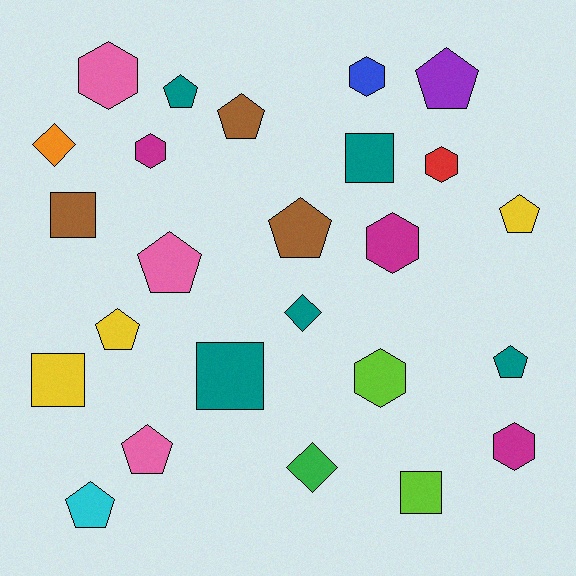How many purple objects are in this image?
There is 1 purple object.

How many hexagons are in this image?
There are 7 hexagons.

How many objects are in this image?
There are 25 objects.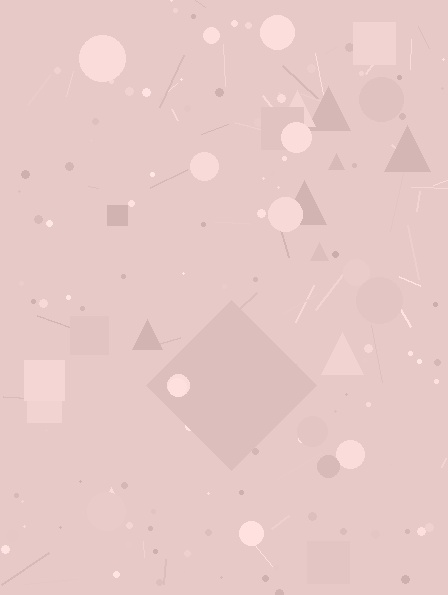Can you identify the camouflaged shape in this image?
The camouflaged shape is a diamond.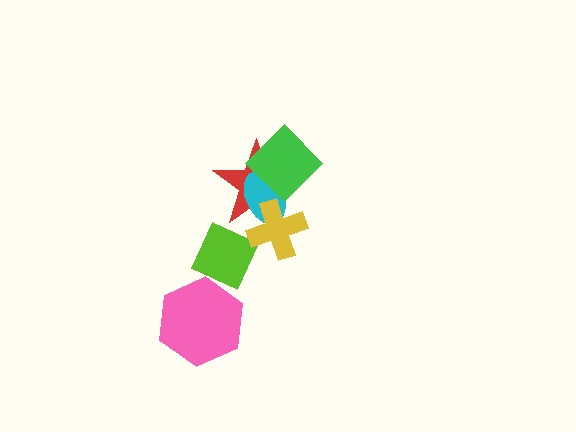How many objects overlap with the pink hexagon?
0 objects overlap with the pink hexagon.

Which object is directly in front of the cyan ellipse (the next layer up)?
The yellow cross is directly in front of the cyan ellipse.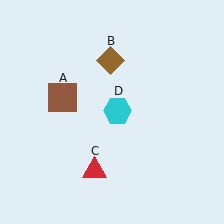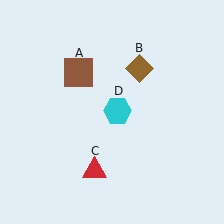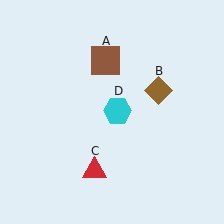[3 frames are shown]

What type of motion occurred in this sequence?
The brown square (object A), brown diamond (object B) rotated clockwise around the center of the scene.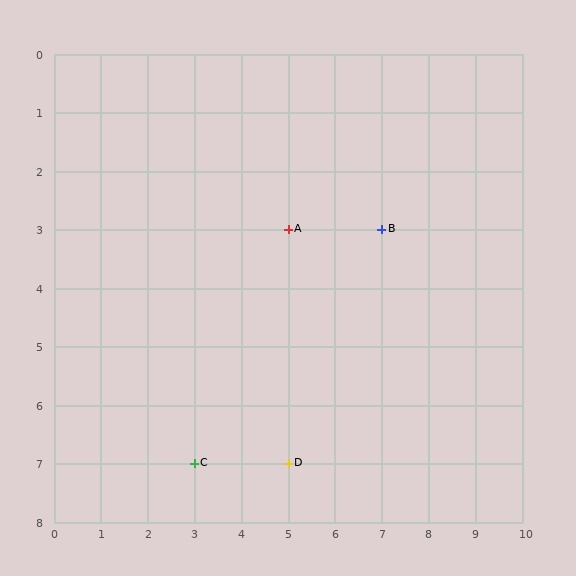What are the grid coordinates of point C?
Point C is at grid coordinates (3, 7).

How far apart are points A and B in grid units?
Points A and B are 2 columns apart.